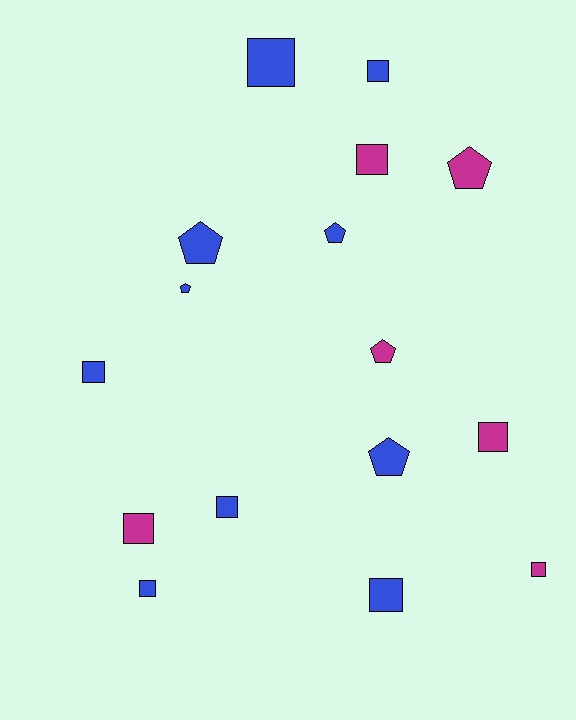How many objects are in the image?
There are 16 objects.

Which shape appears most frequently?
Square, with 10 objects.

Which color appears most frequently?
Blue, with 10 objects.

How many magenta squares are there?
There are 4 magenta squares.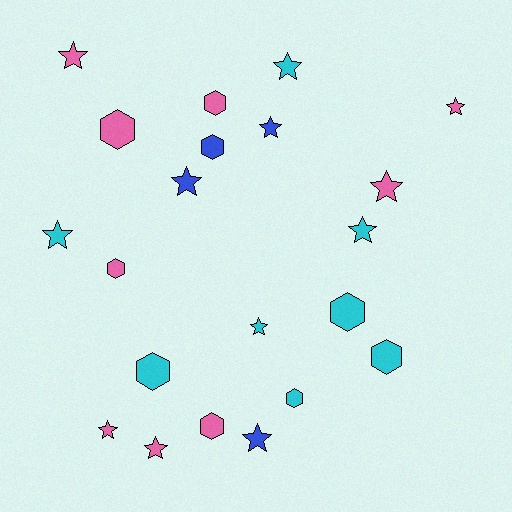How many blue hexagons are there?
There is 1 blue hexagon.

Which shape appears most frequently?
Star, with 12 objects.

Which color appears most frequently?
Pink, with 9 objects.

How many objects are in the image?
There are 21 objects.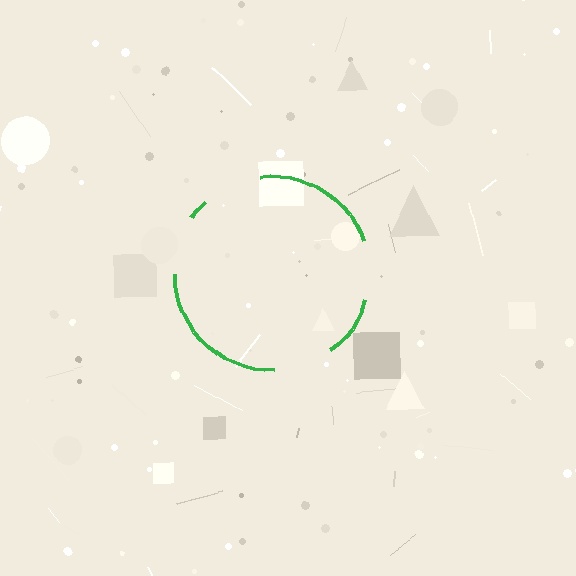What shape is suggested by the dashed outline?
The dashed outline suggests a circle.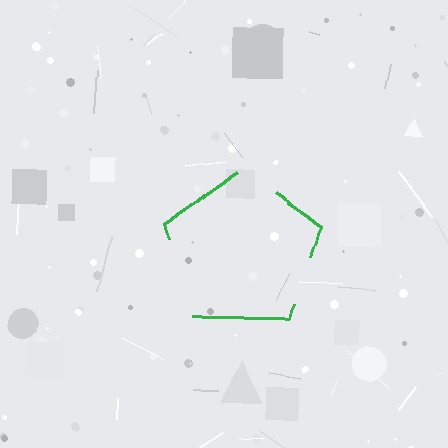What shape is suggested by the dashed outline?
The dashed outline suggests a pentagon.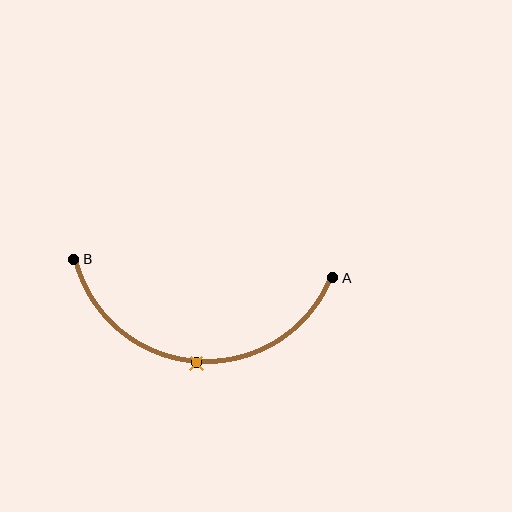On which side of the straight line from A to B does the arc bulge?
The arc bulges below the straight line connecting A and B.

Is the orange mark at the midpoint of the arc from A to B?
Yes. The orange mark lies on the arc at equal arc-length from both A and B — it is the arc midpoint.